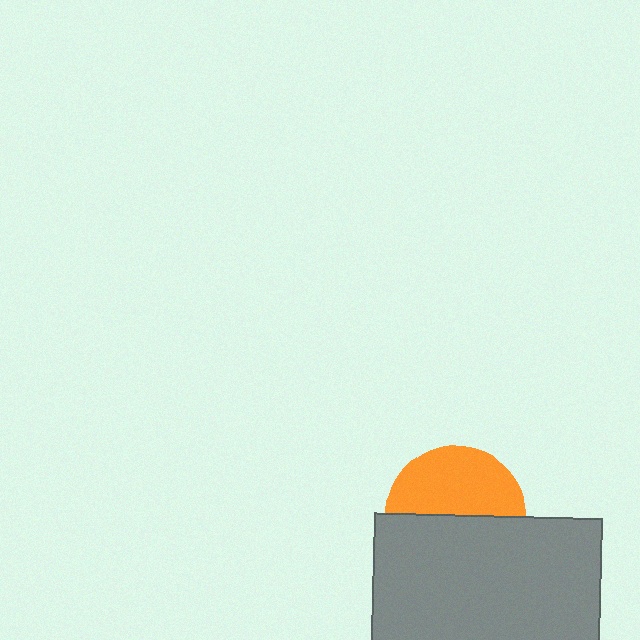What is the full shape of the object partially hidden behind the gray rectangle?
The partially hidden object is an orange circle.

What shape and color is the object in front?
The object in front is a gray rectangle.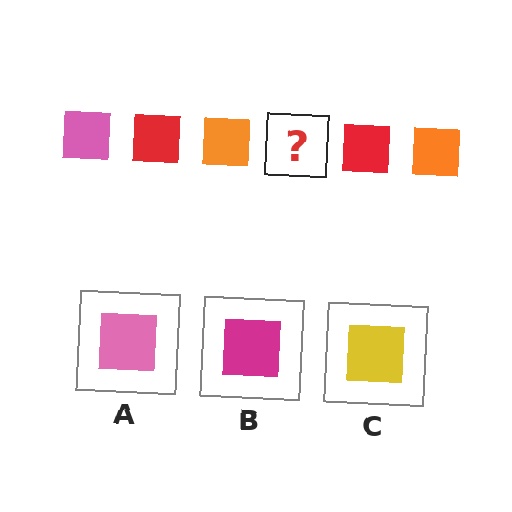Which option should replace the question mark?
Option A.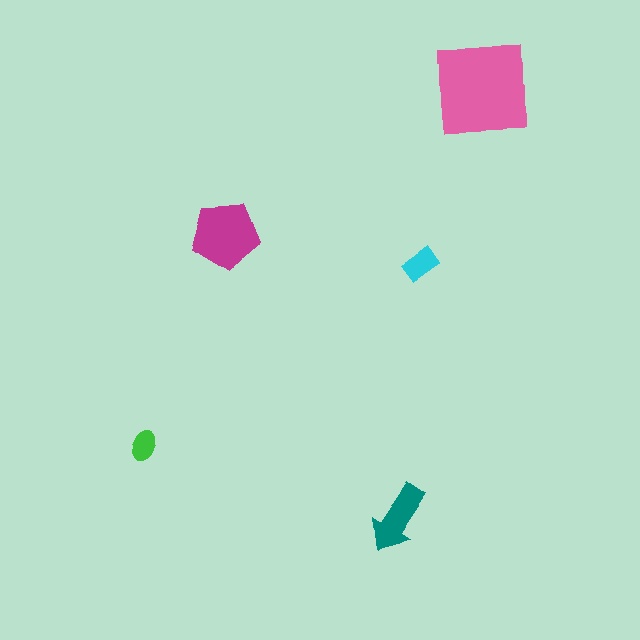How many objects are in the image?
There are 5 objects in the image.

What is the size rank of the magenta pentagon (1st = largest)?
2nd.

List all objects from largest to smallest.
The pink square, the magenta pentagon, the teal arrow, the cyan rectangle, the green ellipse.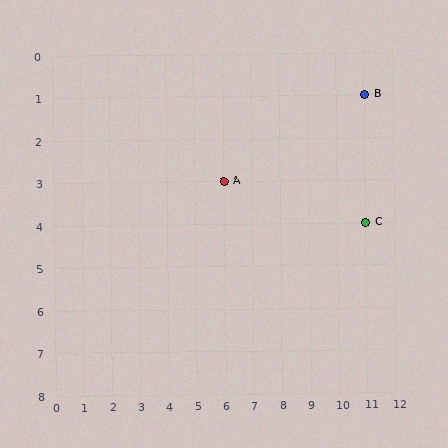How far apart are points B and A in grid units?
Points B and A are 5 columns and 2 rows apart (about 5.4 grid units diagonally).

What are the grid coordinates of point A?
Point A is at grid coordinates (6, 3).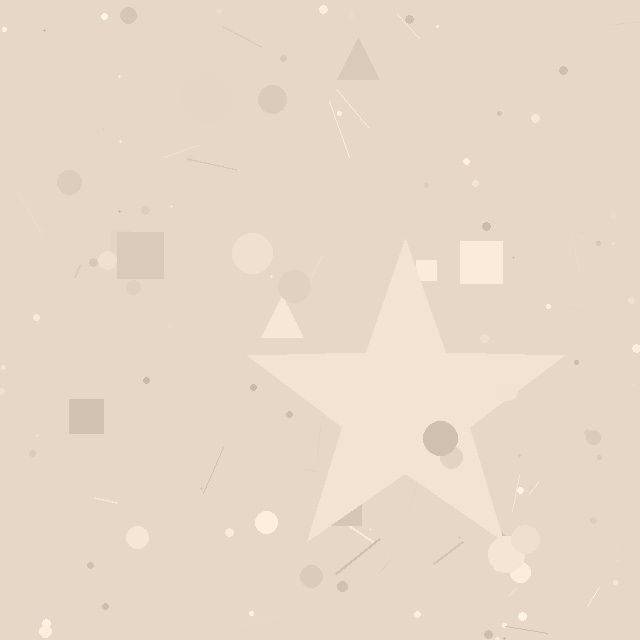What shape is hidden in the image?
A star is hidden in the image.